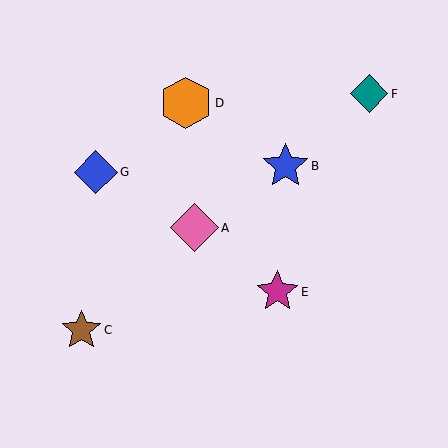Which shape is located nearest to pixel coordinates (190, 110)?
The orange hexagon (labeled D) at (186, 103) is nearest to that location.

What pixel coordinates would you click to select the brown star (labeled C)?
Click at (81, 330) to select the brown star C.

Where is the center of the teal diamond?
The center of the teal diamond is at (369, 94).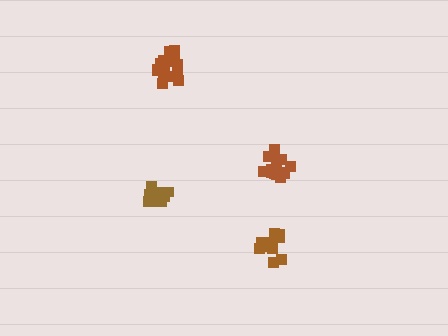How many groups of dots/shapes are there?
There are 4 groups.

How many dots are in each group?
Group 1: 16 dots, Group 2: 17 dots, Group 3: 12 dots, Group 4: 12 dots (57 total).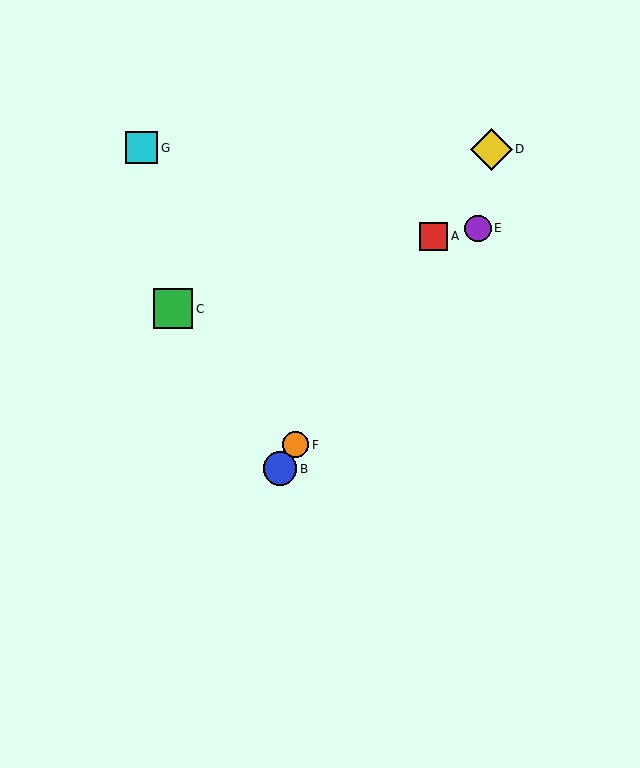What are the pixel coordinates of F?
Object F is at (296, 445).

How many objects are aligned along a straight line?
4 objects (A, B, D, F) are aligned along a straight line.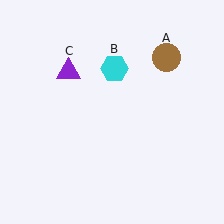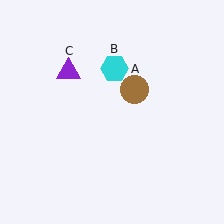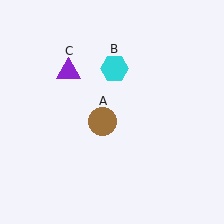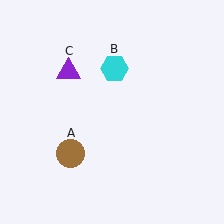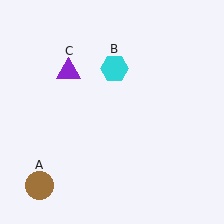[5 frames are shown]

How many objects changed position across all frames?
1 object changed position: brown circle (object A).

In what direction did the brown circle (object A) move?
The brown circle (object A) moved down and to the left.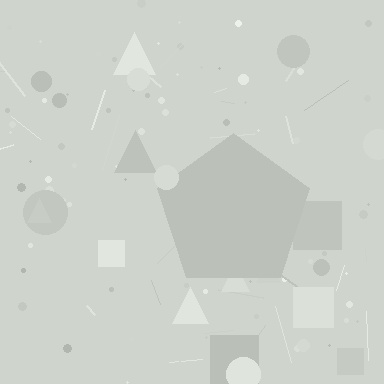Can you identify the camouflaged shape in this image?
The camouflaged shape is a pentagon.